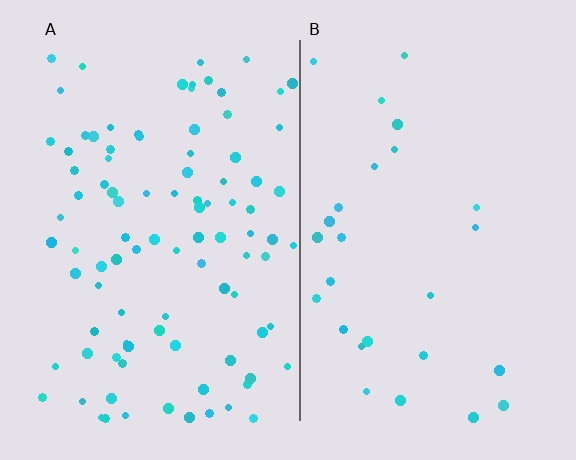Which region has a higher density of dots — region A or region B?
A (the left).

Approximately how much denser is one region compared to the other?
Approximately 3.5× — region A over region B.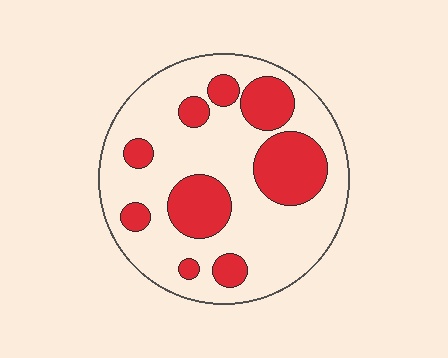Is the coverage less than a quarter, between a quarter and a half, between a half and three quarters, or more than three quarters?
Between a quarter and a half.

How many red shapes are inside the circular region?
9.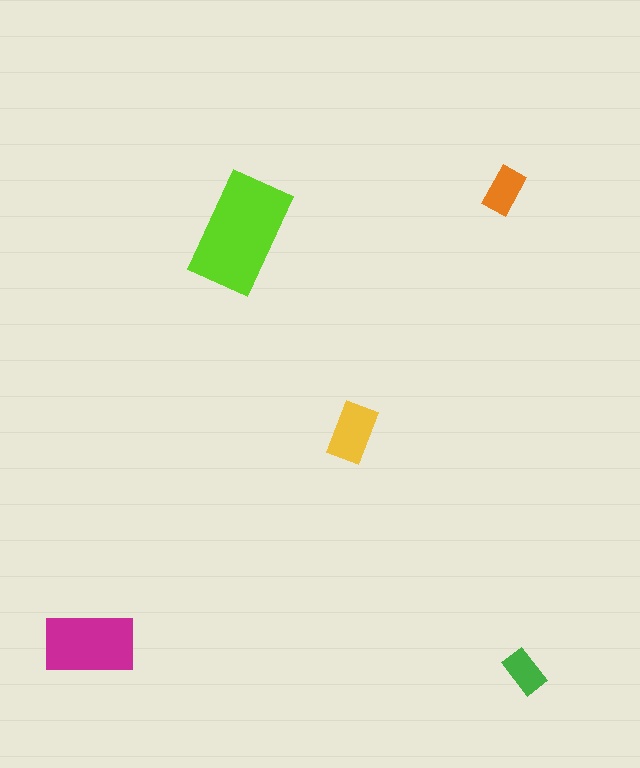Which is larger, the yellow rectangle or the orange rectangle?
The yellow one.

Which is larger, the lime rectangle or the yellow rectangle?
The lime one.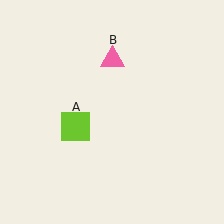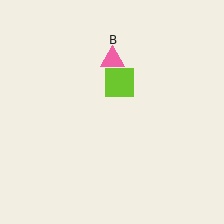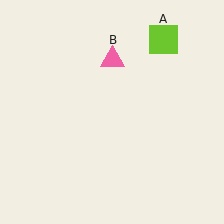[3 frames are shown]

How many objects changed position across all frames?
1 object changed position: lime square (object A).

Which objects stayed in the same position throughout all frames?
Pink triangle (object B) remained stationary.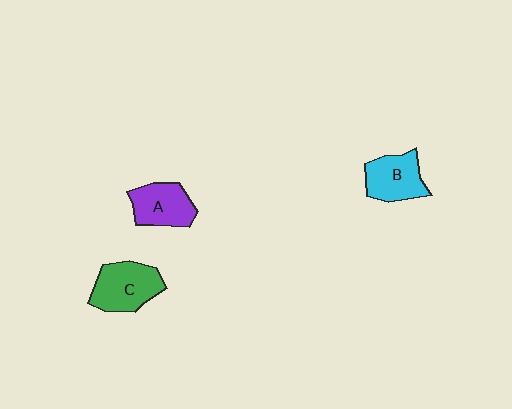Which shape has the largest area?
Shape C (green).